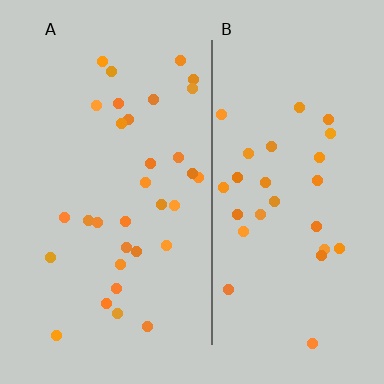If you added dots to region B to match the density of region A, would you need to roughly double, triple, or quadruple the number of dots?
Approximately double.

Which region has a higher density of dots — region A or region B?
A (the left).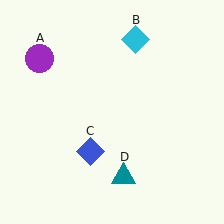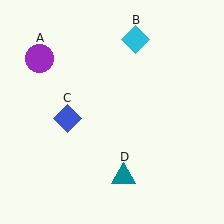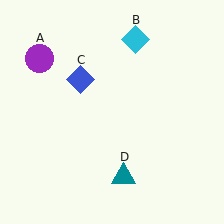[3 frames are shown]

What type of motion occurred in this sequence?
The blue diamond (object C) rotated clockwise around the center of the scene.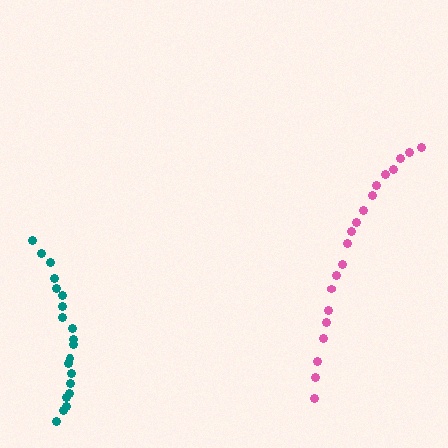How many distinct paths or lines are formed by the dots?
There are 2 distinct paths.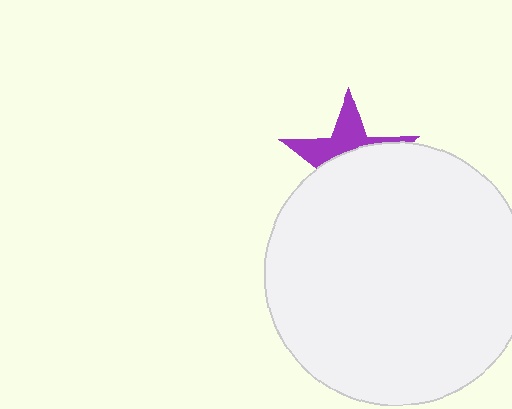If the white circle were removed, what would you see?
You would see the complete purple star.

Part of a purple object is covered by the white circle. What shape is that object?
It is a star.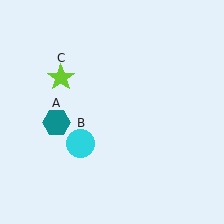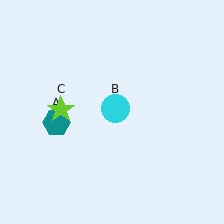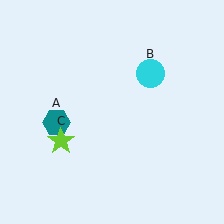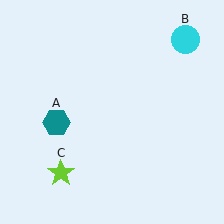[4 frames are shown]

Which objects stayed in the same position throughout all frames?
Teal hexagon (object A) remained stationary.